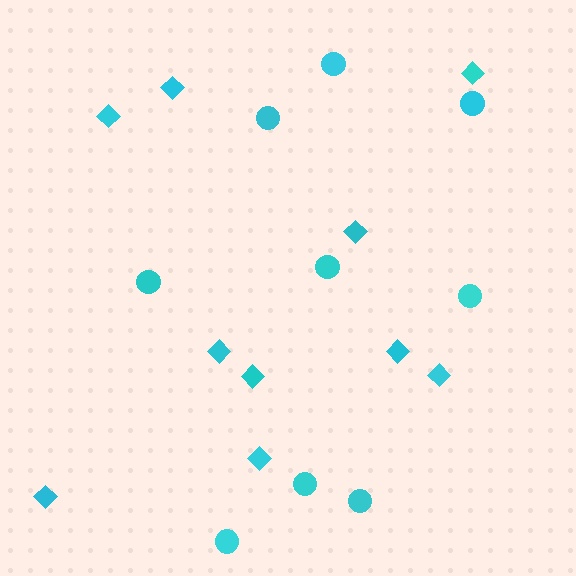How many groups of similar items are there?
There are 2 groups: one group of circles (9) and one group of diamonds (10).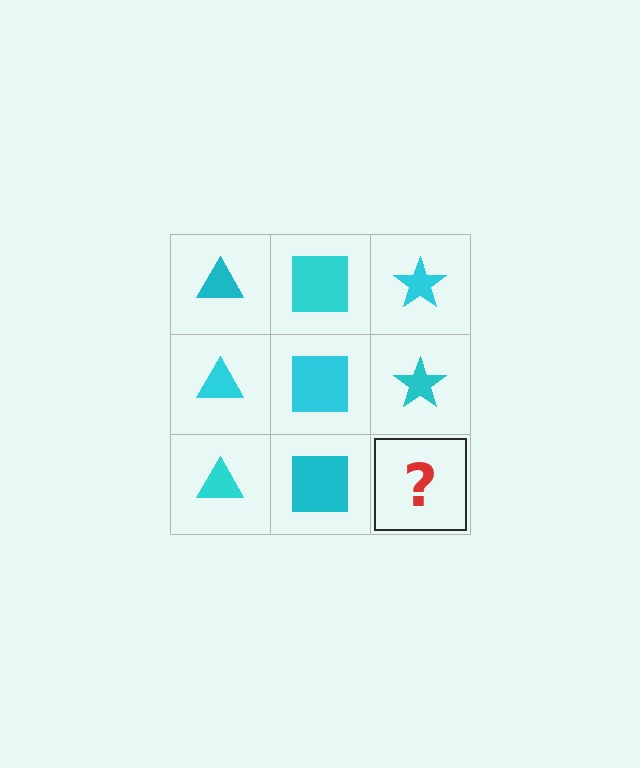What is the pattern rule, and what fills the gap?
The rule is that each column has a consistent shape. The gap should be filled with a cyan star.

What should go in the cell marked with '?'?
The missing cell should contain a cyan star.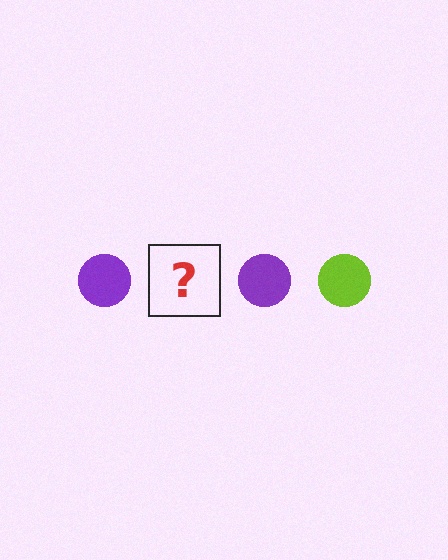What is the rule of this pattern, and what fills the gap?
The rule is that the pattern cycles through purple, lime circles. The gap should be filled with a lime circle.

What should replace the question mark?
The question mark should be replaced with a lime circle.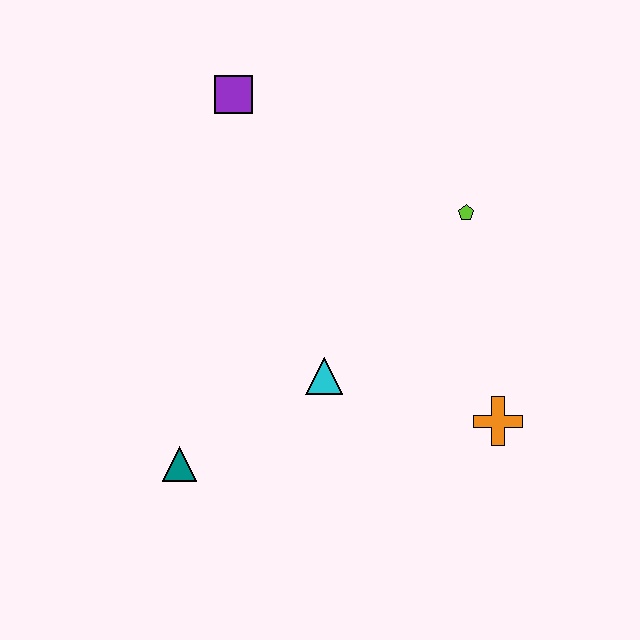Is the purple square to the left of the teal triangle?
No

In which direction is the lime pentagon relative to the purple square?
The lime pentagon is to the right of the purple square.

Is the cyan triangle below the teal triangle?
No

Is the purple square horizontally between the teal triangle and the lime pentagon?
Yes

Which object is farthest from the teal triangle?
The lime pentagon is farthest from the teal triangle.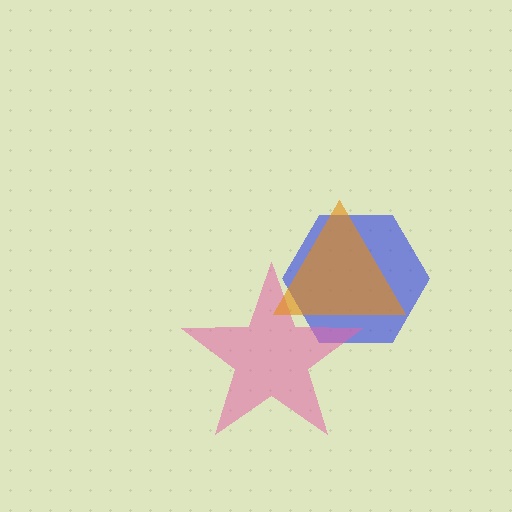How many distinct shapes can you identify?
There are 3 distinct shapes: a blue hexagon, a pink star, an orange triangle.